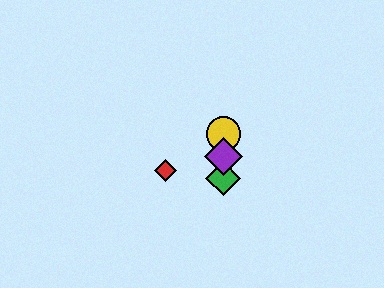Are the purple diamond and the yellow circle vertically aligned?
Yes, both are at x≈223.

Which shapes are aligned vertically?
The blue diamond, the green diamond, the yellow circle, the purple diamond are aligned vertically.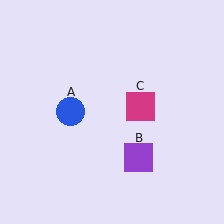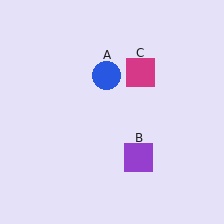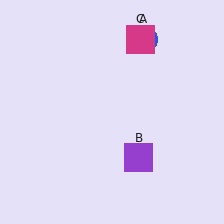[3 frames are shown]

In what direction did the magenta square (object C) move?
The magenta square (object C) moved up.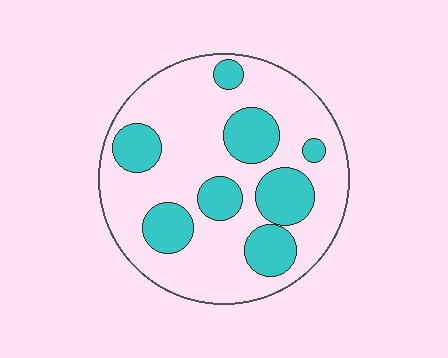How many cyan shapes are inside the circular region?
8.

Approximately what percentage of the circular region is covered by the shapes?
Approximately 30%.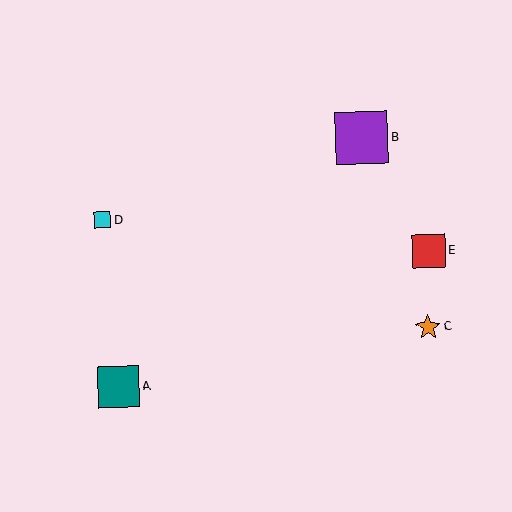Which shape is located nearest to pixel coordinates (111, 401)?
The teal square (labeled A) at (119, 386) is nearest to that location.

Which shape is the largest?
The purple square (labeled B) is the largest.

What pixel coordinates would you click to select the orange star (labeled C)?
Click at (428, 327) to select the orange star C.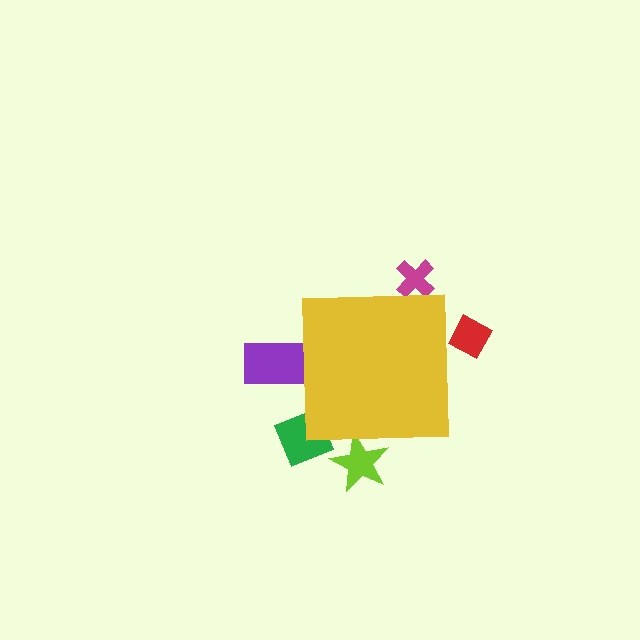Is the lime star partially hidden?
Yes, the lime star is partially hidden behind the yellow square.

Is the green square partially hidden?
Yes, the green square is partially hidden behind the yellow square.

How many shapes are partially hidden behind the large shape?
5 shapes are partially hidden.